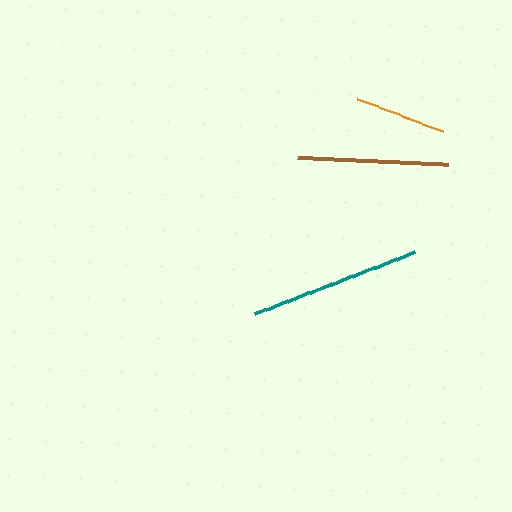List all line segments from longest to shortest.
From longest to shortest: teal, brown, orange.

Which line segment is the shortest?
The orange line is the shortest at approximately 91 pixels.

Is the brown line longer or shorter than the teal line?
The teal line is longer than the brown line.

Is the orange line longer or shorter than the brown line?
The brown line is longer than the orange line.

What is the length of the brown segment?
The brown segment is approximately 151 pixels long.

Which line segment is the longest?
The teal line is the longest at approximately 172 pixels.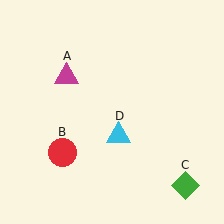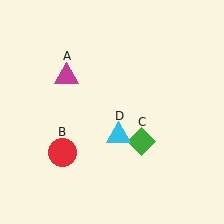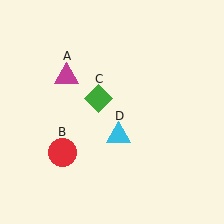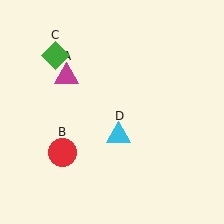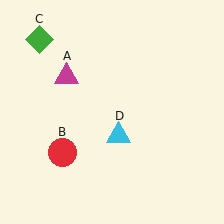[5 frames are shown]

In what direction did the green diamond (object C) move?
The green diamond (object C) moved up and to the left.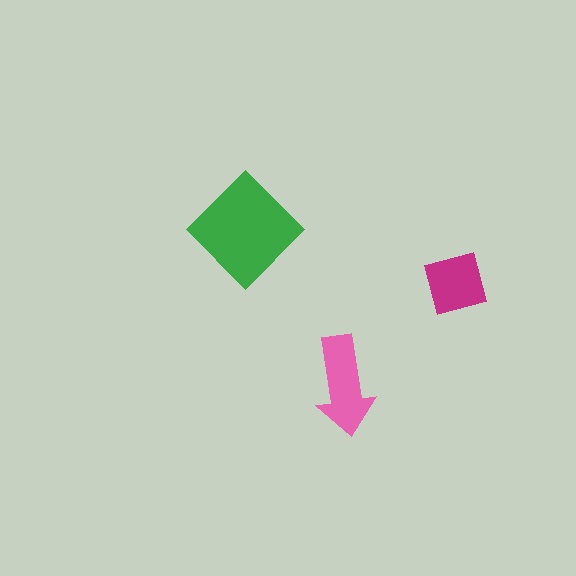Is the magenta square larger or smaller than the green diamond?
Smaller.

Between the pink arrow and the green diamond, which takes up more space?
The green diamond.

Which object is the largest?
The green diamond.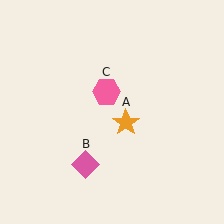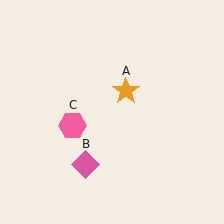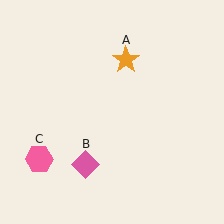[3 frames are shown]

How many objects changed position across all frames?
2 objects changed position: orange star (object A), pink hexagon (object C).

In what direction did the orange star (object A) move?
The orange star (object A) moved up.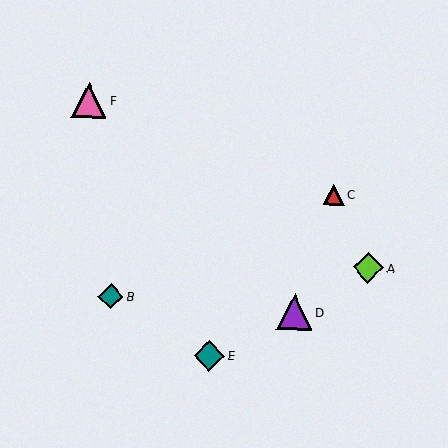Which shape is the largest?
The purple triangle (labeled D) is the largest.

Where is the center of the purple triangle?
The center of the purple triangle is at (295, 312).